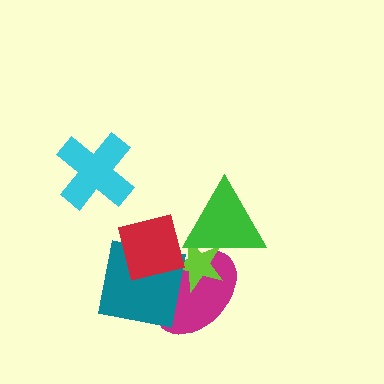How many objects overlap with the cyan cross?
0 objects overlap with the cyan cross.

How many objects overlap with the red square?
4 objects overlap with the red square.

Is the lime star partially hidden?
Yes, it is partially covered by another shape.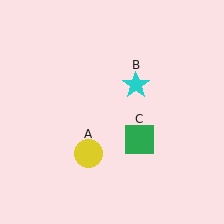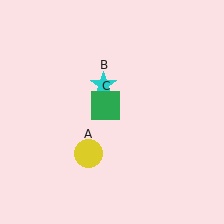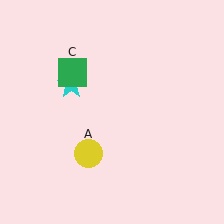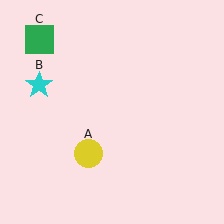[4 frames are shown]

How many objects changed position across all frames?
2 objects changed position: cyan star (object B), green square (object C).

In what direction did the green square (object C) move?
The green square (object C) moved up and to the left.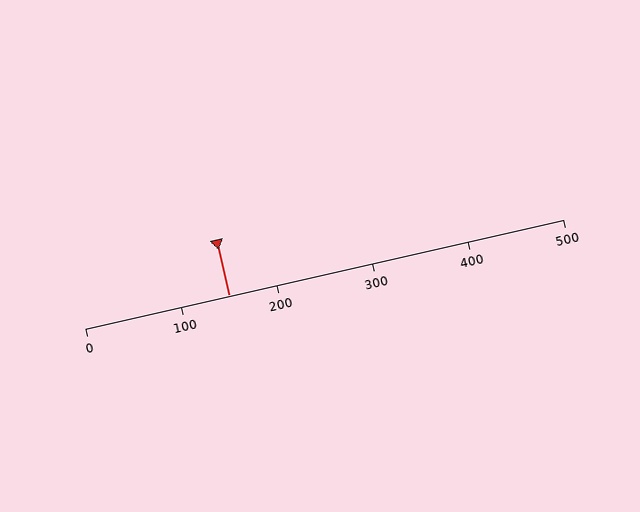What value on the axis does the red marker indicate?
The marker indicates approximately 150.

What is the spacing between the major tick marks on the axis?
The major ticks are spaced 100 apart.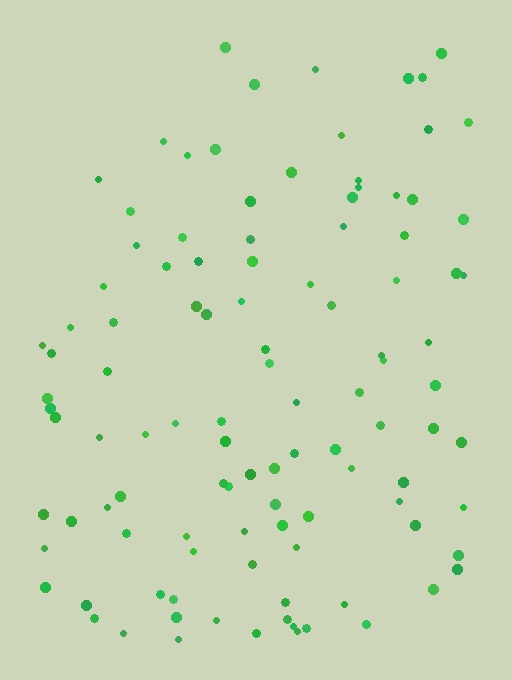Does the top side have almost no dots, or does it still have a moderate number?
Still a moderate number, just noticeably fewer than the bottom.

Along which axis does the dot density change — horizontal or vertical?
Vertical.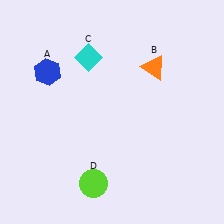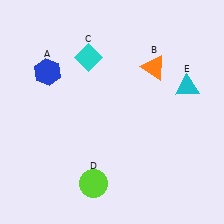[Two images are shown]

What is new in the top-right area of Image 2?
A cyan triangle (E) was added in the top-right area of Image 2.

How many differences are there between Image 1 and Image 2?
There is 1 difference between the two images.